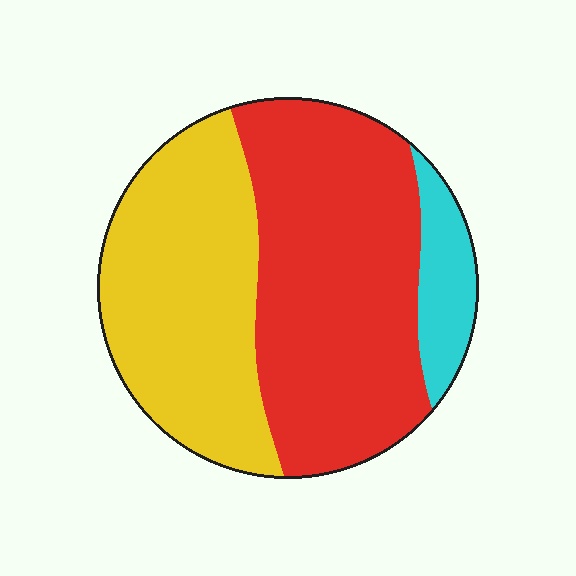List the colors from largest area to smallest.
From largest to smallest: red, yellow, cyan.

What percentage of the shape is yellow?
Yellow takes up between a third and a half of the shape.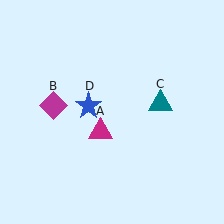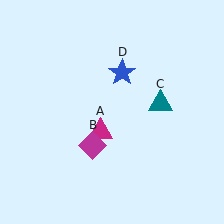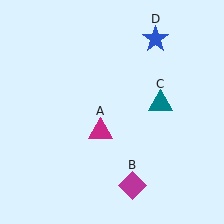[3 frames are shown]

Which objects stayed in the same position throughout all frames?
Magenta triangle (object A) and teal triangle (object C) remained stationary.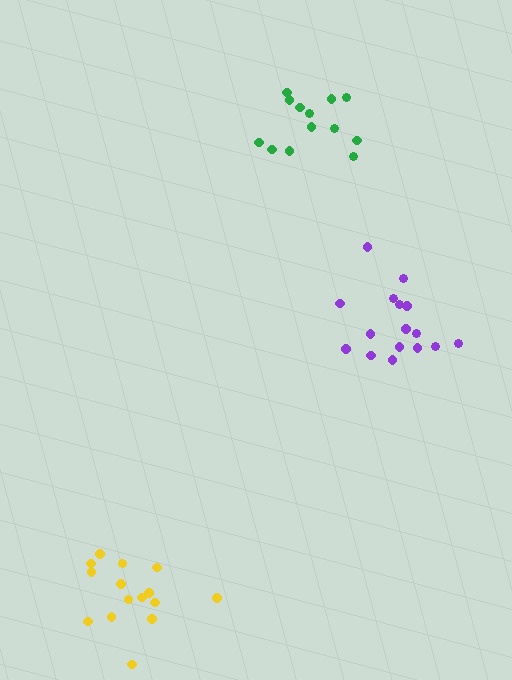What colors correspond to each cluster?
The clusters are colored: green, purple, yellow.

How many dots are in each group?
Group 1: 13 dots, Group 2: 16 dots, Group 3: 15 dots (44 total).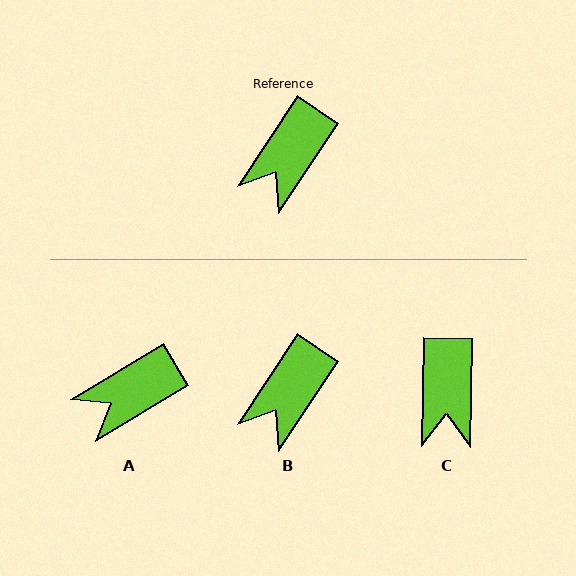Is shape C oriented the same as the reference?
No, it is off by about 33 degrees.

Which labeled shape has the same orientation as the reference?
B.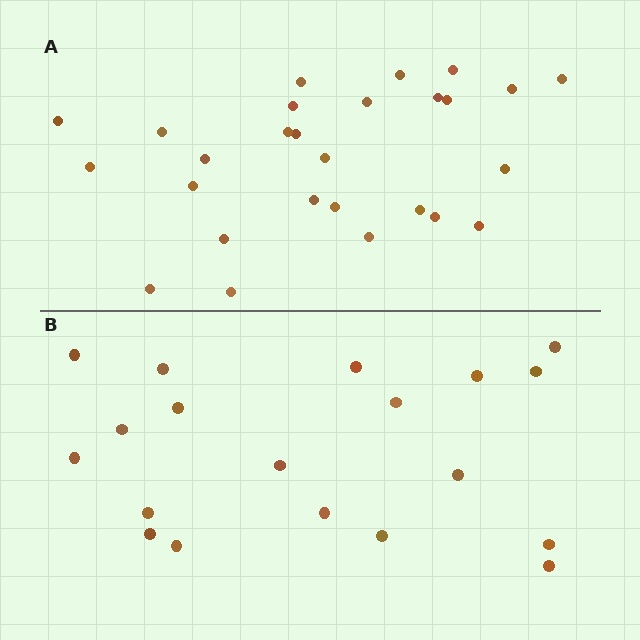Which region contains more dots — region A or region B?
Region A (the top region) has more dots.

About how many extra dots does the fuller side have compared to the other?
Region A has roughly 8 or so more dots than region B.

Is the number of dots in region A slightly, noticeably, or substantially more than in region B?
Region A has noticeably more, but not dramatically so. The ratio is roughly 1.4 to 1.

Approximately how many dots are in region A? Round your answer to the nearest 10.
About 30 dots. (The exact count is 27, which rounds to 30.)